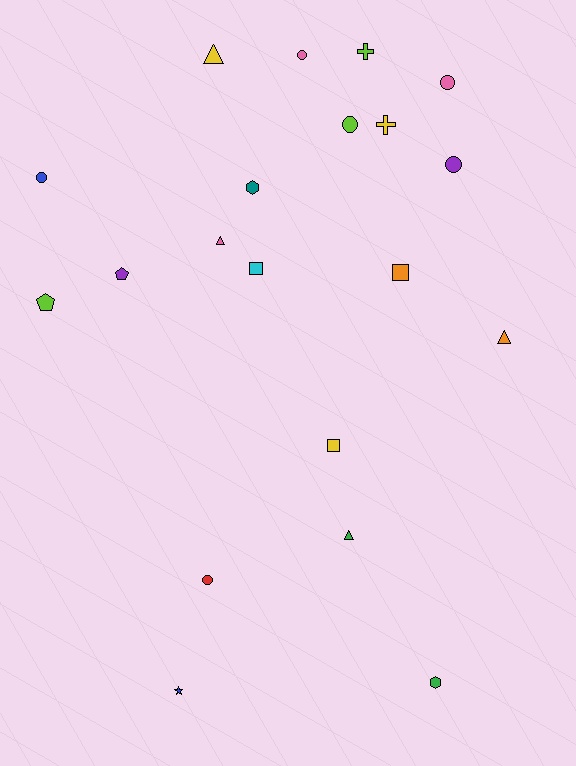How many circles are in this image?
There are 6 circles.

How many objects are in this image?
There are 20 objects.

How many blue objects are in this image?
There are 2 blue objects.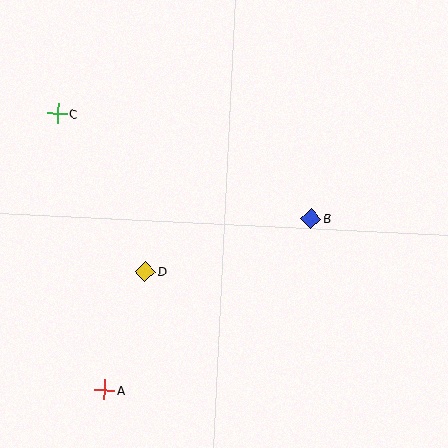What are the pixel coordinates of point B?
Point B is at (311, 218).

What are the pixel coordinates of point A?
Point A is at (104, 390).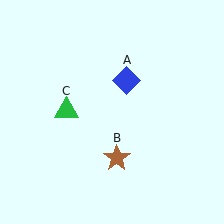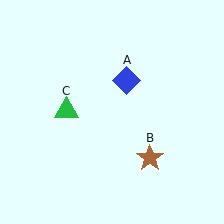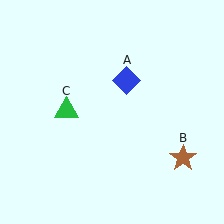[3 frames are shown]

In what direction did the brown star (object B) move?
The brown star (object B) moved right.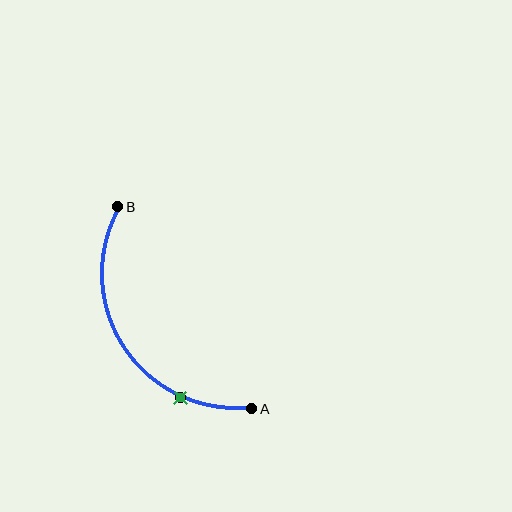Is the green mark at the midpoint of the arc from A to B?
No. The green mark lies on the arc but is closer to endpoint A. The arc midpoint would be at the point on the curve equidistant along the arc from both A and B.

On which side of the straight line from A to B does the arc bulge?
The arc bulges to the left of the straight line connecting A and B.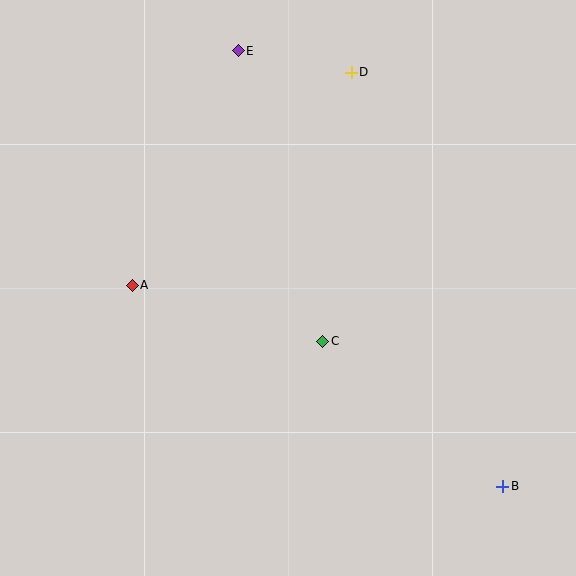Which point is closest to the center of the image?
Point C at (323, 341) is closest to the center.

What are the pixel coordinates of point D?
Point D is at (351, 72).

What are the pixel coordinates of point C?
Point C is at (323, 341).